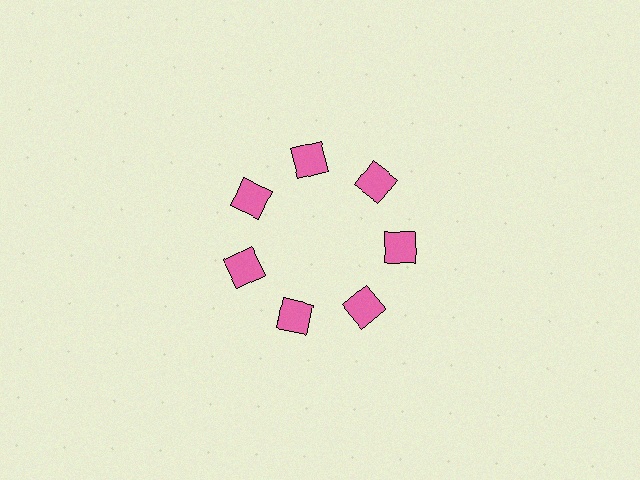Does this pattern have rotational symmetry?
Yes, this pattern has 7-fold rotational symmetry. It looks the same after rotating 51 degrees around the center.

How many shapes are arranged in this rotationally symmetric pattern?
There are 7 shapes, arranged in 7 groups of 1.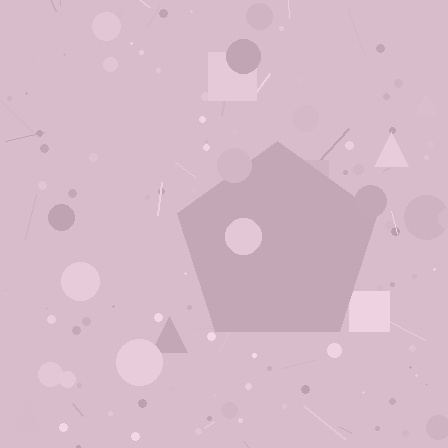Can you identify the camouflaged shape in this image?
The camouflaged shape is a pentagon.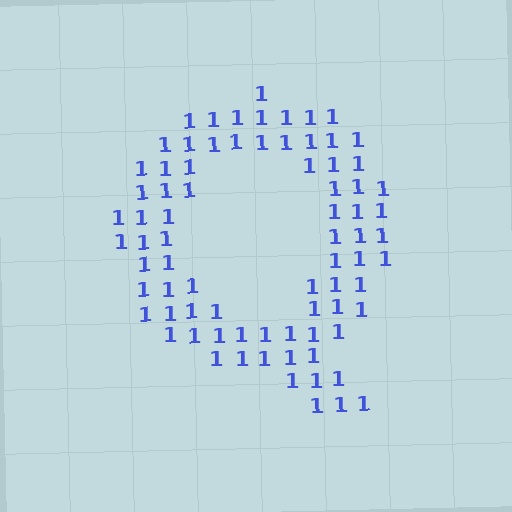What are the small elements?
The small elements are digit 1's.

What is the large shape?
The large shape is the letter Q.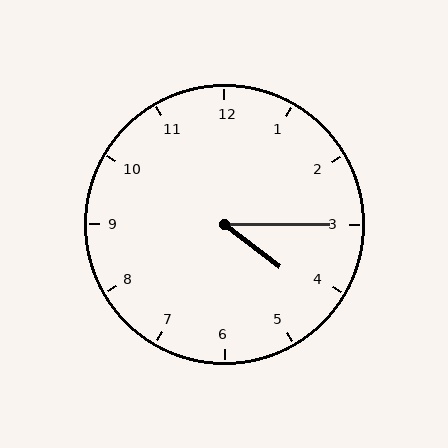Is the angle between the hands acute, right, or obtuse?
It is acute.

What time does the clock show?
4:15.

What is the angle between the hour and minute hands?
Approximately 38 degrees.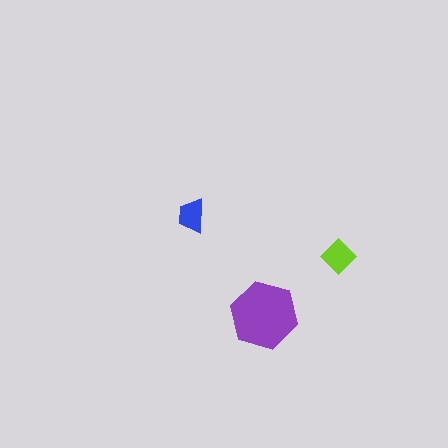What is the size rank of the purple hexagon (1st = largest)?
1st.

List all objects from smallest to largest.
The blue trapezoid, the lime diamond, the purple hexagon.